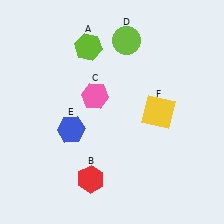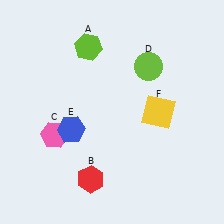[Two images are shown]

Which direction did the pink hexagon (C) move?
The pink hexagon (C) moved left.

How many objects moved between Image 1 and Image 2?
2 objects moved between the two images.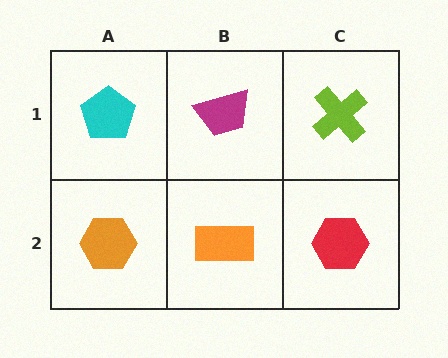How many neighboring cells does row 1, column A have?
2.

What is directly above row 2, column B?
A magenta trapezoid.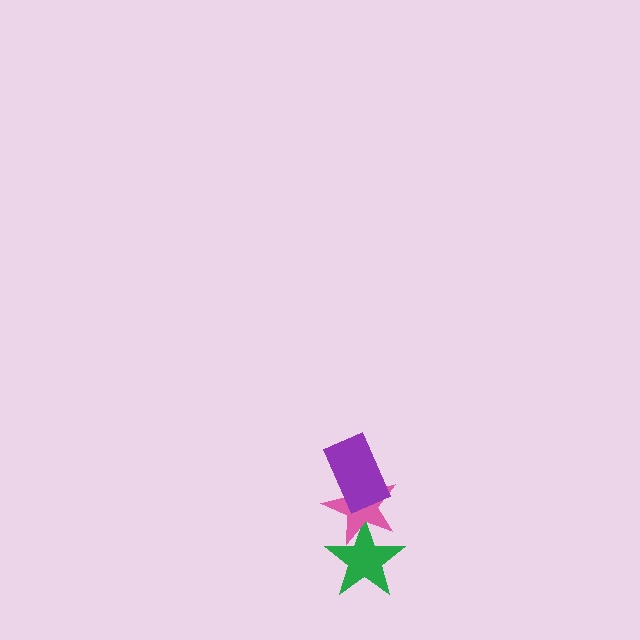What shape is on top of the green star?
The pink star is on top of the green star.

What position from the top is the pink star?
The pink star is 2nd from the top.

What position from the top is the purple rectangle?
The purple rectangle is 1st from the top.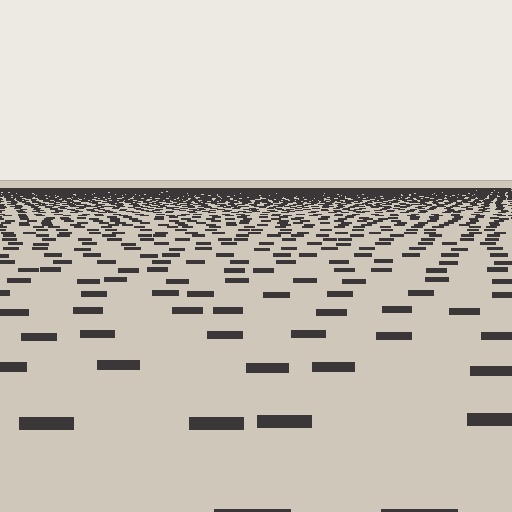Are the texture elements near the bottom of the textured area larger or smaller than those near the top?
Larger. Near the bottom, elements are closer to the viewer and appear at a bigger on-screen size.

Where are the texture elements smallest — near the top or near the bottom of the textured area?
Near the top.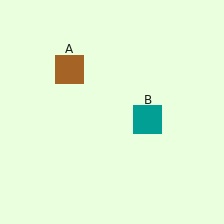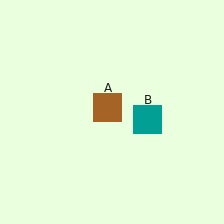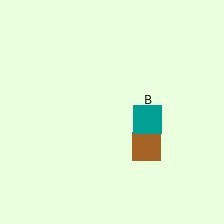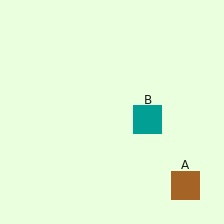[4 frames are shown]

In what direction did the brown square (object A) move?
The brown square (object A) moved down and to the right.